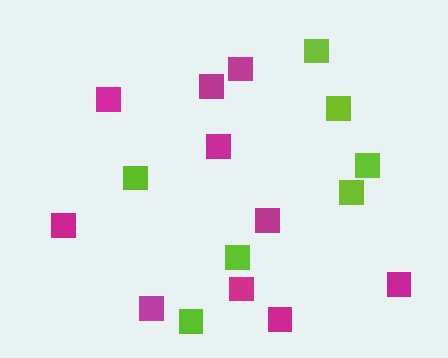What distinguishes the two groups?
There are 2 groups: one group of lime squares (7) and one group of magenta squares (10).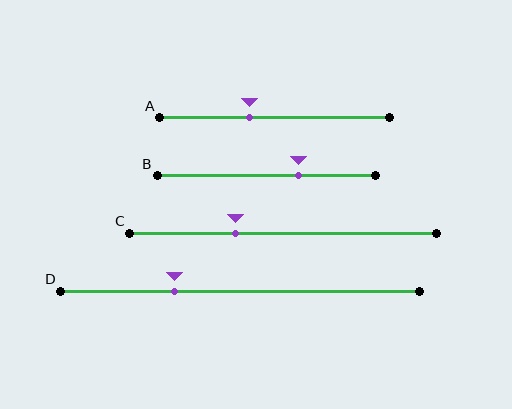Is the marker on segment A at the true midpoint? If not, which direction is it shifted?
No, the marker on segment A is shifted to the left by about 11% of the segment length.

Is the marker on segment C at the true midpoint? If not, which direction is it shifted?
No, the marker on segment C is shifted to the left by about 16% of the segment length.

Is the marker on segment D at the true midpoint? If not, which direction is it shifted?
No, the marker on segment D is shifted to the left by about 18% of the segment length.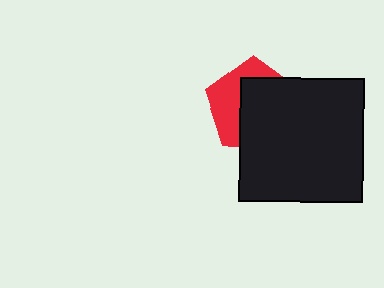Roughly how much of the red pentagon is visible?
A small part of it is visible (roughly 40%).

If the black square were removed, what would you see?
You would see the complete red pentagon.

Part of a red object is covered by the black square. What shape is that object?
It is a pentagon.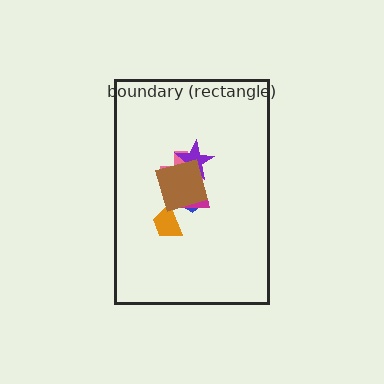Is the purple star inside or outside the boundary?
Inside.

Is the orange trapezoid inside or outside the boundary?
Inside.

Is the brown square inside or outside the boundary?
Inside.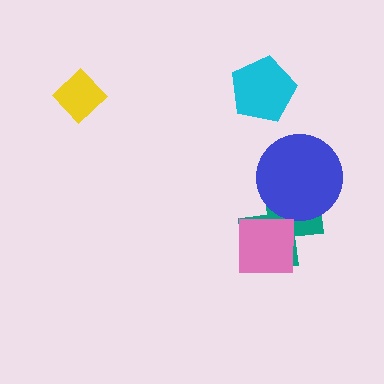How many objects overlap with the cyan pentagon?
0 objects overlap with the cyan pentagon.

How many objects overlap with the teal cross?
2 objects overlap with the teal cross.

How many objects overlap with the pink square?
1 object overlaps with the pink square.